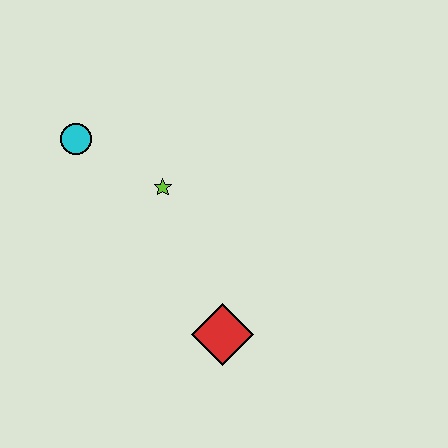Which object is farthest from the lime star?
The red diamond is farthest from the lime star.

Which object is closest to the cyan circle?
The lime star is closest to the cyan circle.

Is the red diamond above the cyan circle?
No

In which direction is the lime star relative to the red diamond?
The lime star is above the red diamond.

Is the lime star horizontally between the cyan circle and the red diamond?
Yes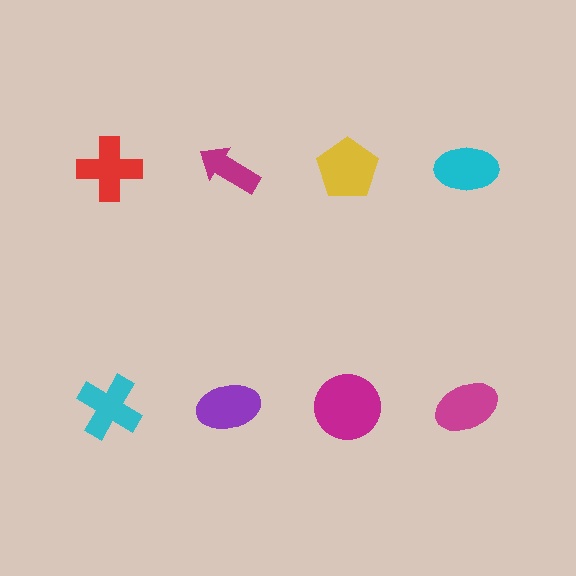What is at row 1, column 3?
A yellow pentagon.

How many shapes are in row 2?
4 shapes.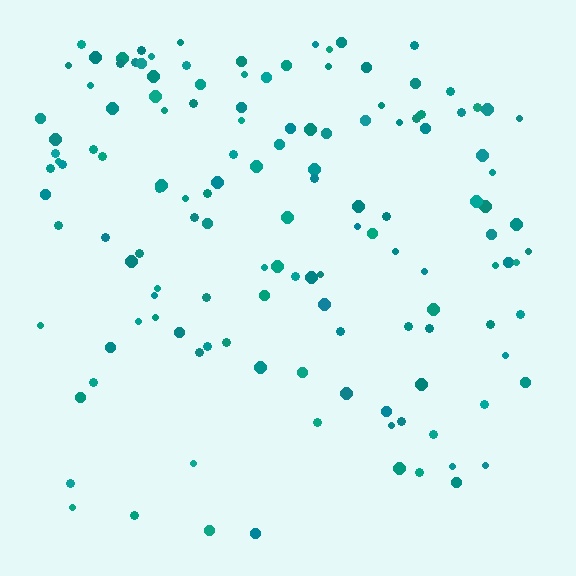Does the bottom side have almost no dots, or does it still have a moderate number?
Still a moderate number, just noticeably fewer than the top.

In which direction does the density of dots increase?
From bottom to top, with the top side densest.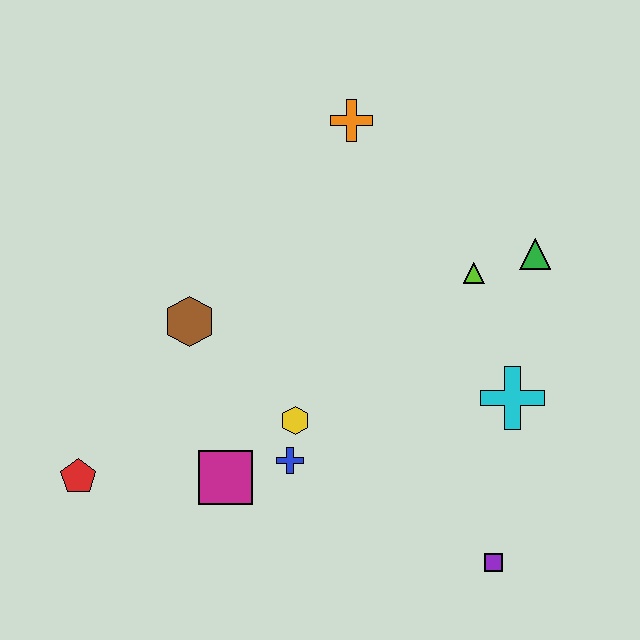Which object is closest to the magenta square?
The blue cross is closest to the magenta square.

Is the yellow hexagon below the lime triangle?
Yes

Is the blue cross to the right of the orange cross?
No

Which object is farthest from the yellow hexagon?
The orange cross is farthest from the yellow hexagon.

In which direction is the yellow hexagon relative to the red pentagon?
The yellow hexagon is to the right of the red pentagon.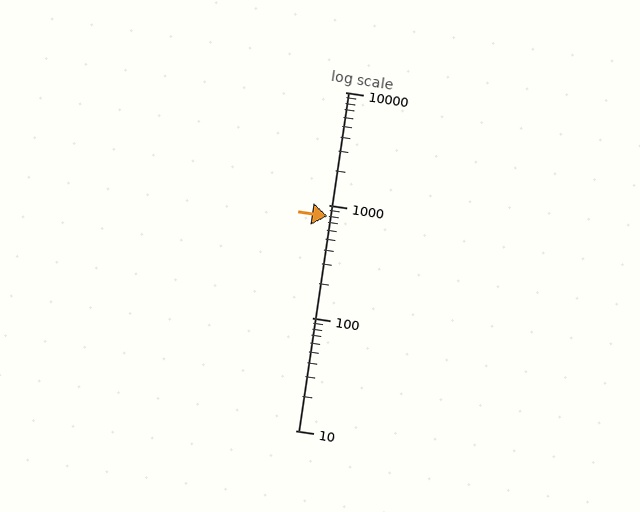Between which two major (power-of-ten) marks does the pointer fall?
The pointer is between 100 and 1000.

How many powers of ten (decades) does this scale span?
The scale spans 3 decades, from 10 to 10000.